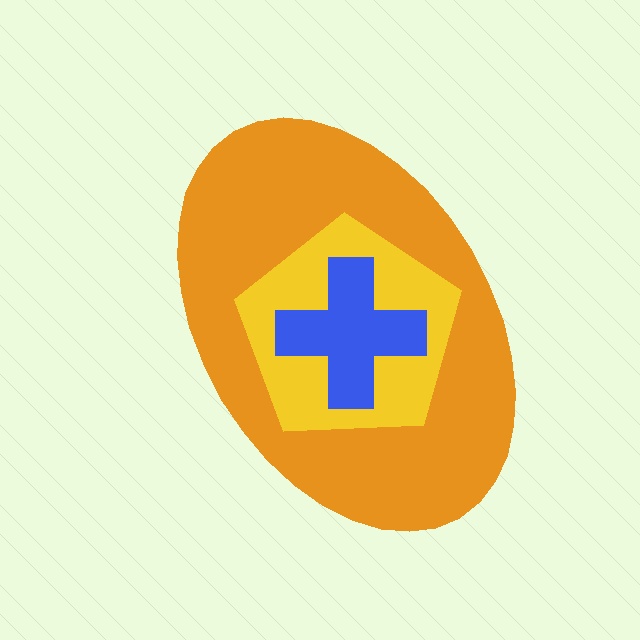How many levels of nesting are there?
3.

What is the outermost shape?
The orange ellipse.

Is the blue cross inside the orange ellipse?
Yes.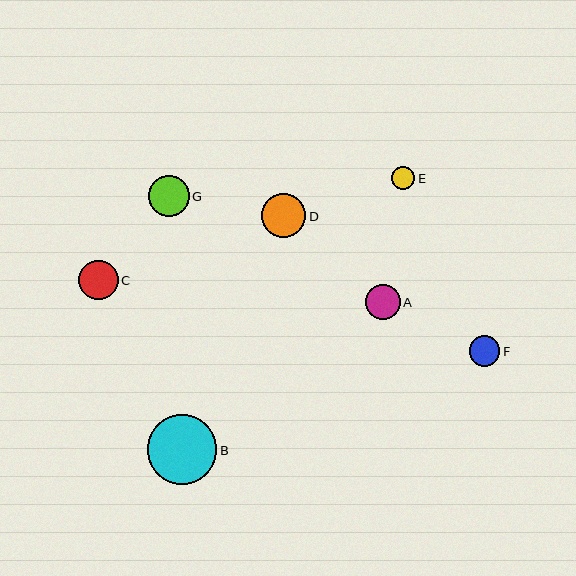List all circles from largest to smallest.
From largest to smallest: B, D, G, C, A, F, E.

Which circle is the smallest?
Circle E is the smallest with a size of approximately 23 pixels.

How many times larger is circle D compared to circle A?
Circle D is approximately 1.3 times the size of circle A.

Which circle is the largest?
Circle B is the largest with a size of approximately 70 pixels.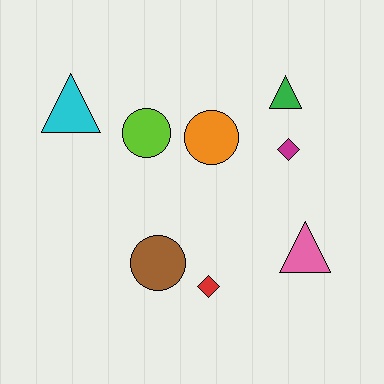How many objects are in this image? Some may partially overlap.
There are 8 objects.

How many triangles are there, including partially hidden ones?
There are 3 triangles.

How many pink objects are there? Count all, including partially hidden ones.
There is 1 pink object.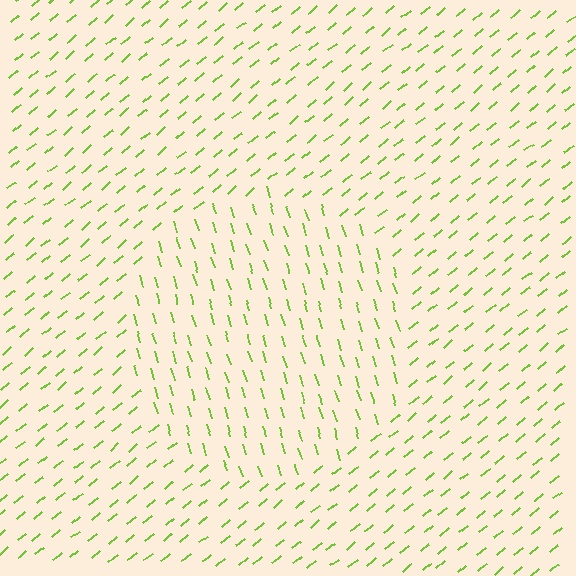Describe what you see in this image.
The image is filled with small lime line segments. A circle region in the image has lines oriented differently from the surrounding lines, creating a visible texture boundary.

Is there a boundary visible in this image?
Yes, there is a texture boundary formed by a change in line orientation.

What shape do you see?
I see a circle.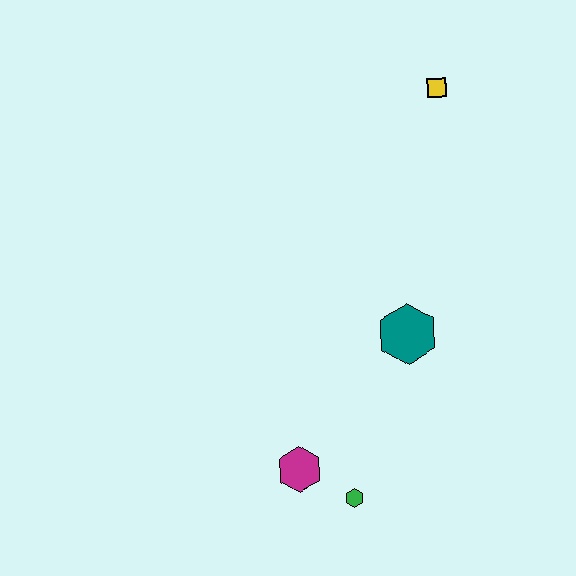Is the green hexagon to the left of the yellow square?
Yes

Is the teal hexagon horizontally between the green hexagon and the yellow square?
Yes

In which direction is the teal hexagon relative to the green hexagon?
The teal hexagon is above the green hexagon.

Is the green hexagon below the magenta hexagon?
Yes